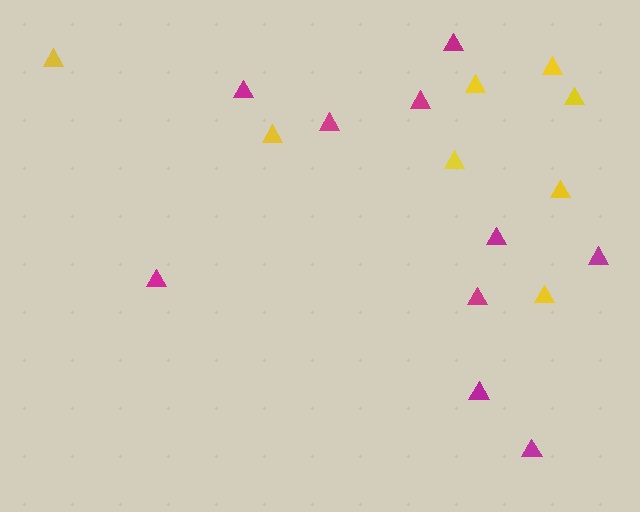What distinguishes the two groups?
There are 2 groups: one group of yellow triangles (8) and one group of magenta triangles (10).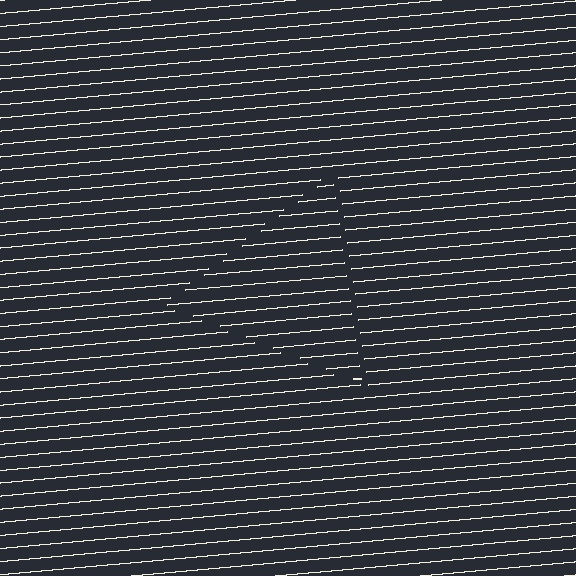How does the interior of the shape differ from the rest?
The interior of the shape contains the same grating, shifted by half a period — the contour is defined by the phase discontinuity where line-ends from the inner and outer gratings abut.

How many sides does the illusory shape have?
3 sides — the line-ends trace a triangle.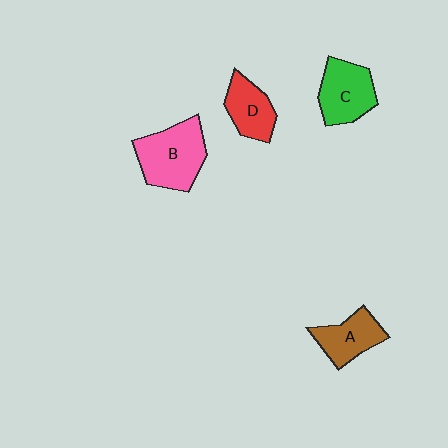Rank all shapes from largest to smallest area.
From largest to smallest: B (pink), C (green), A (brown), D (red).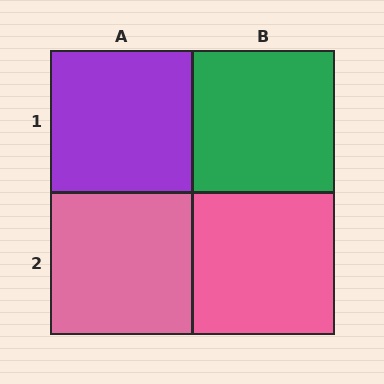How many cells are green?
1 cell is green.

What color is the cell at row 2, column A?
Pink.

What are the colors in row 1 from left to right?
Purple, green.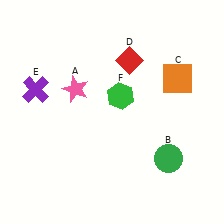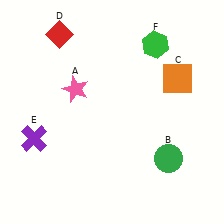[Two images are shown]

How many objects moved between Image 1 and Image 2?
3 objects moved between the two images.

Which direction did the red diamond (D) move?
The red diamond (D) moved left.